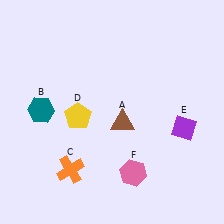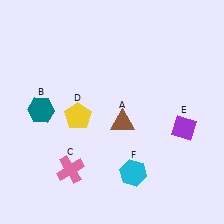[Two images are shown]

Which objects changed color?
C changed from orange to pink. F changed from pink to cyan.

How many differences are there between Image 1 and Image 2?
There are 2 differences between the two images.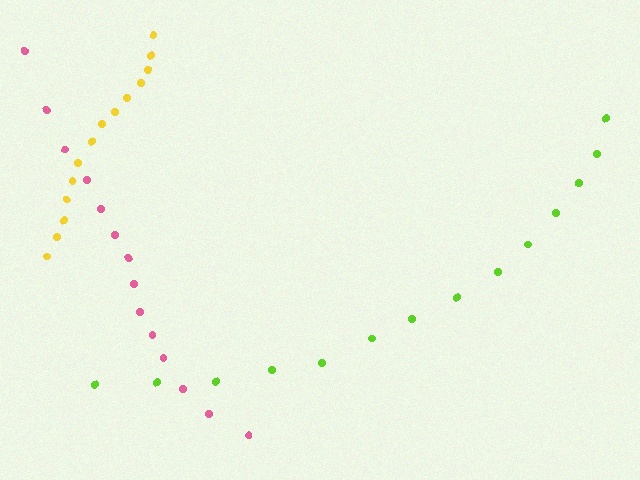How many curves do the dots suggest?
There are 3 distinct paths.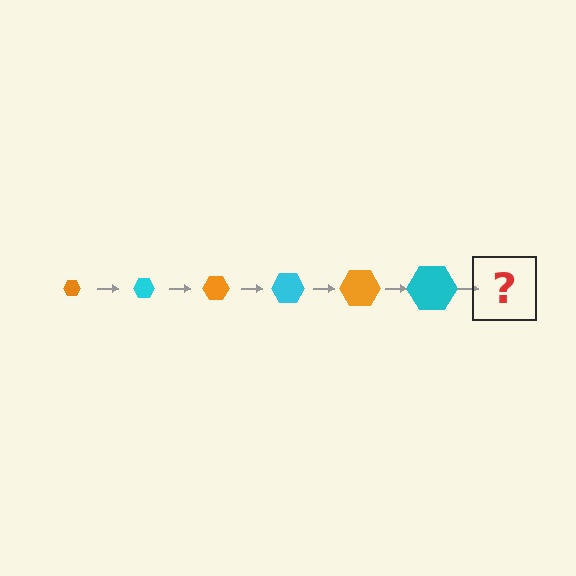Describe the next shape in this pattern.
It should be an orange hexagon, larger than the previous one.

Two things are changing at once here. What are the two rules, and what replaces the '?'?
The two rules are that the hexagon grows larger each step and the color cycles through orange and cyan. The '?' should be an orange hexagon, larger than the previous one.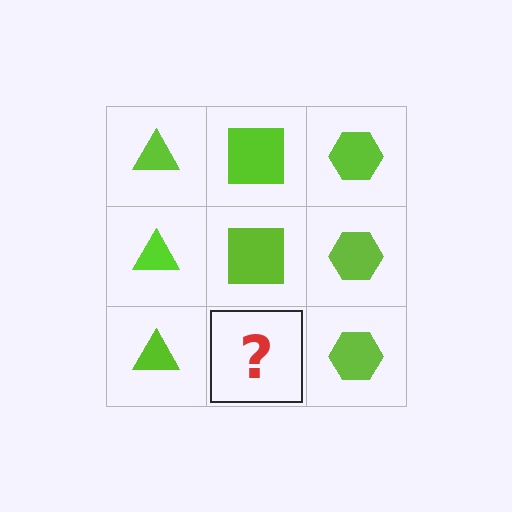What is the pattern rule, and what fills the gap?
The rule is that each column has a consistent shape. The gap should be filled with a lime square.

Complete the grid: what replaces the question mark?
The question mark should be replaced with a lime square.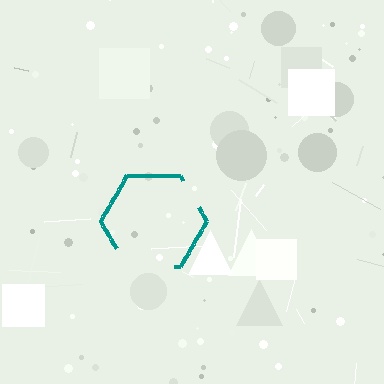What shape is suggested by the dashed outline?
The dashed outline suggests a hexagon.